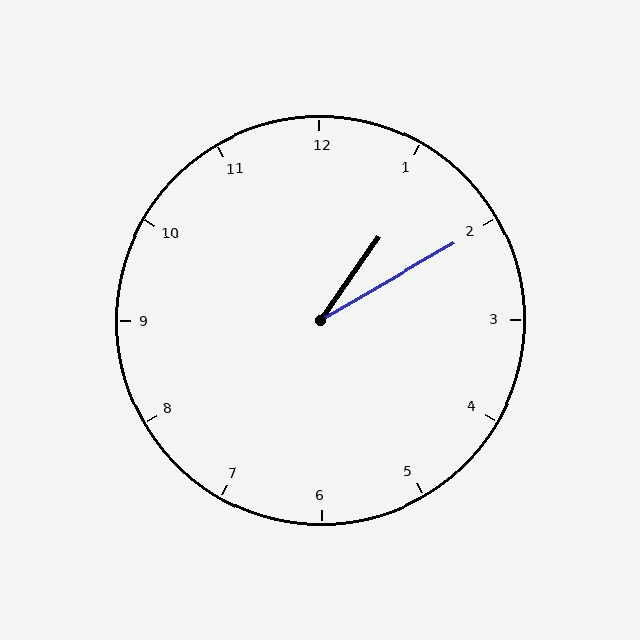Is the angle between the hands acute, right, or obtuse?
It is acute.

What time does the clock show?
1:10.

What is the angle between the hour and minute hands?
Approximately 25 degrees.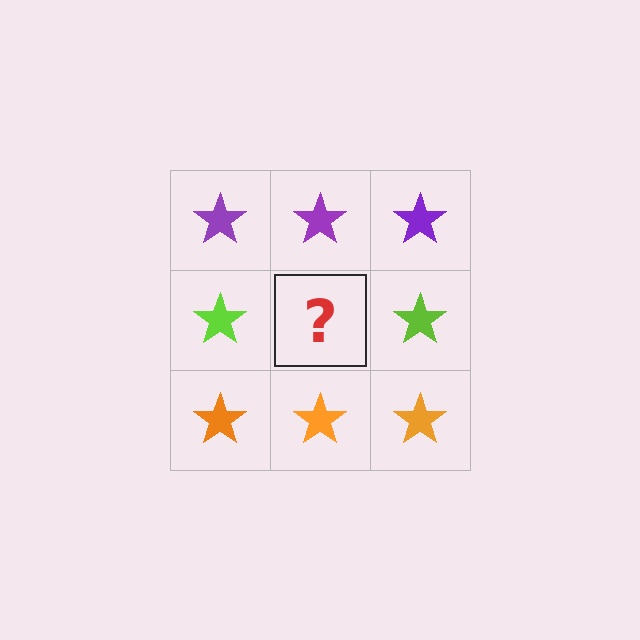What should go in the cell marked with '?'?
The missing cell should contain a lime star.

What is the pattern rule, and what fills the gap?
The rule is that each row has a consistent color. The gap should be filled with a lime star.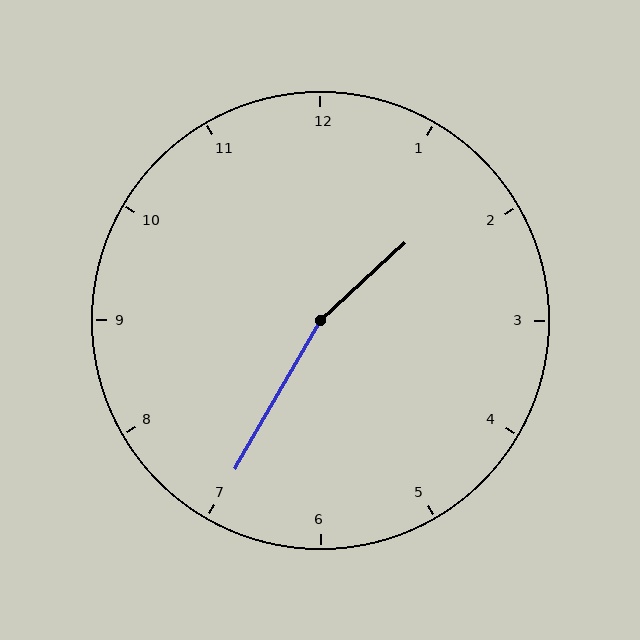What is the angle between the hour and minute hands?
Approximately 162 degrees.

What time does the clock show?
1:35.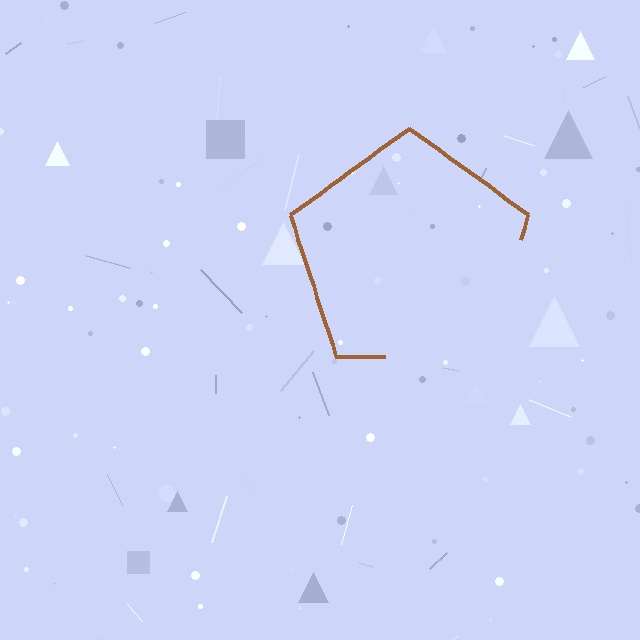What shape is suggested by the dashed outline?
The dashed outline suggests a pentagon.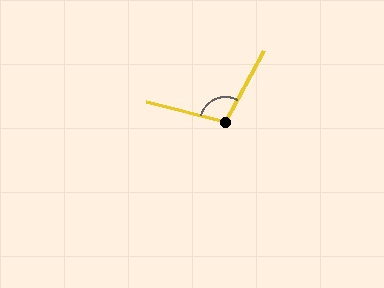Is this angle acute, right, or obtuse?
It is obtuse.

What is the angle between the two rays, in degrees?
Approximately 104 degrees.